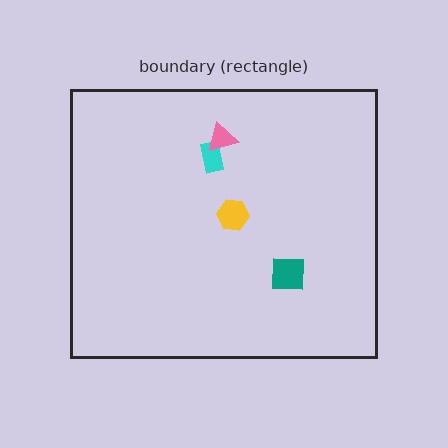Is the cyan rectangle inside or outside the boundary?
Inside.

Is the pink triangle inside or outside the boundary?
Inside.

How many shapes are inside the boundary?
4 inside, 0 outside.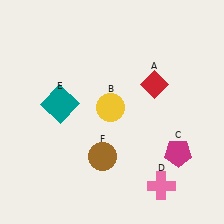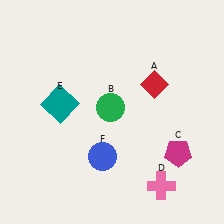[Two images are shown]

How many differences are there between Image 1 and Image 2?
There are 2 differences between the two images.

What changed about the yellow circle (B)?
In Image 1, B is yellow. In Image 2, it changed to green.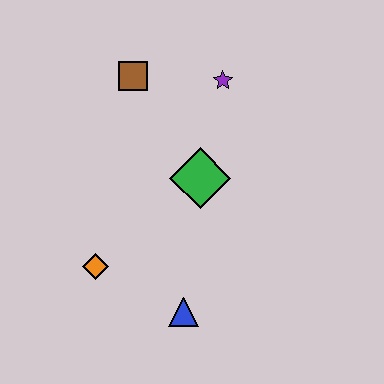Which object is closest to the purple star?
The brown square is closest to the purple star.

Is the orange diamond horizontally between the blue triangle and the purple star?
No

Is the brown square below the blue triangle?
No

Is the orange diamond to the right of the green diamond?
No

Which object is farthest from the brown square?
The blue triangle is farthest from the brown square.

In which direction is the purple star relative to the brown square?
The purple star is to the right of the brown square.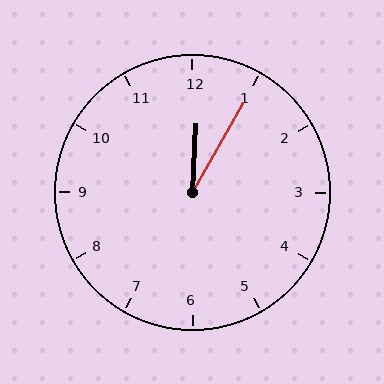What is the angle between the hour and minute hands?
Approximately 28 degrees.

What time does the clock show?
12:05.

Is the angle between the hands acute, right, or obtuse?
It is acute.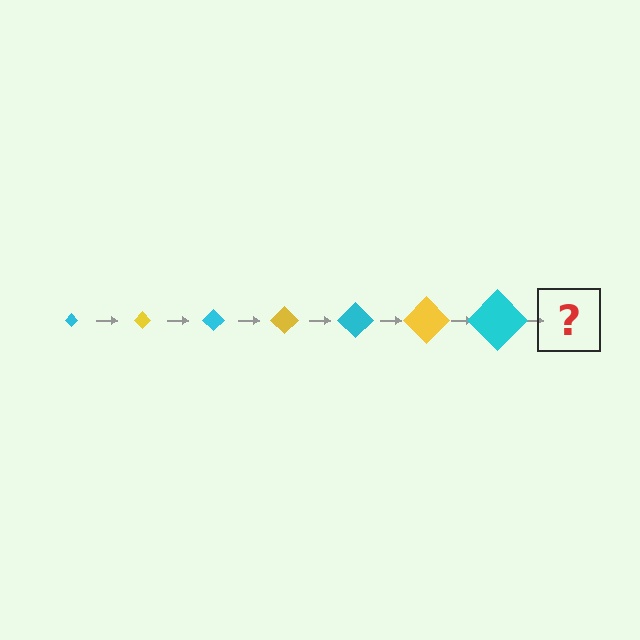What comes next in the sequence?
The next element should be a yellow diamond, larger than the previous one.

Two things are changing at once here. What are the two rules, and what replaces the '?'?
The two rules are that the diamond grows larger each step and the color cycles through cyan and yellow. The '?' should be a yellow diamond, larger than the previous one.